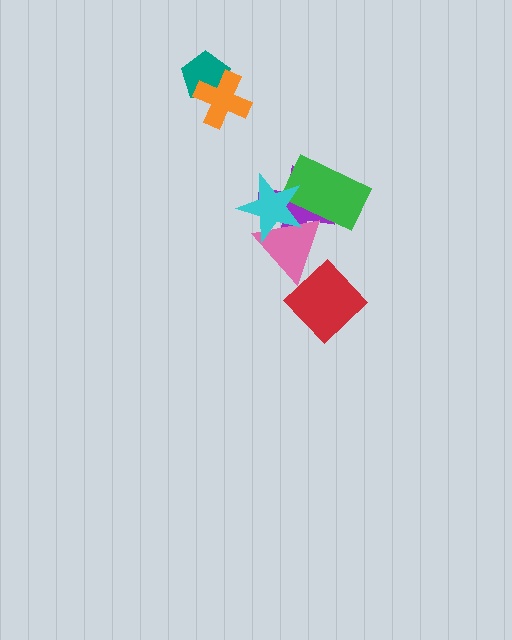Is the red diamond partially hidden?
No, no other shape covers it.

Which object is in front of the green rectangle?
The cyan star is in front of the green rectangle.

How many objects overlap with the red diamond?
0 objects overlap with the red diamond.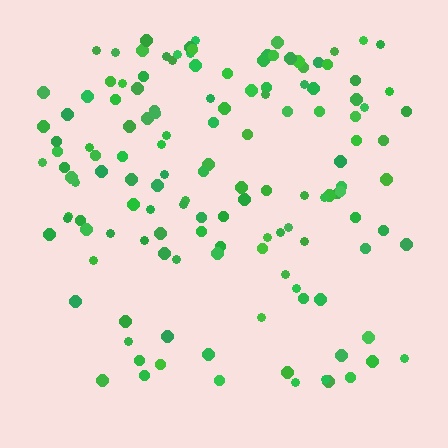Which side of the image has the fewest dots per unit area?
The bottom.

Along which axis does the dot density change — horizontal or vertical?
Vertical.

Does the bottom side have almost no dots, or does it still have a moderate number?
Still a moderate number, just noticeably fewer than the top.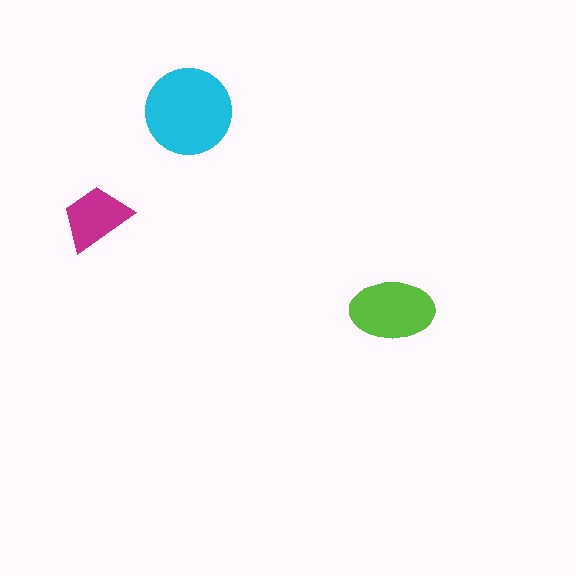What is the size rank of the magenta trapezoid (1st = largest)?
3rd.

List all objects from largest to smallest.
The cyan circle, the lime ellipse, the magenta trapezoid.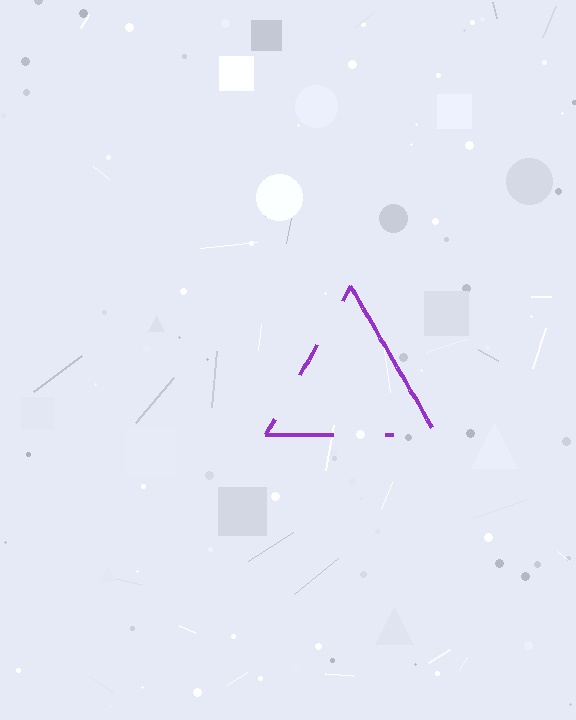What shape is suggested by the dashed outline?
The dashed outline suggests a triangle.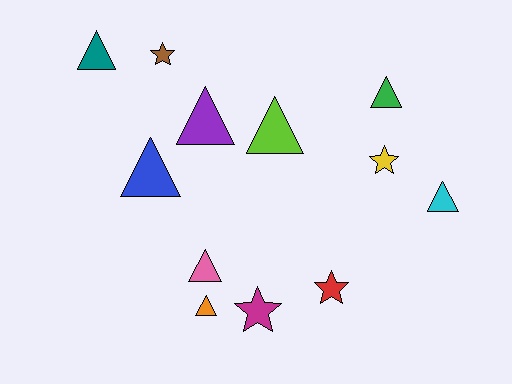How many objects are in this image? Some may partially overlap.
There are 12 objects.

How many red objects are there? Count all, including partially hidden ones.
There is 1 red object.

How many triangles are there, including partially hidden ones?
There are 8 triangles.